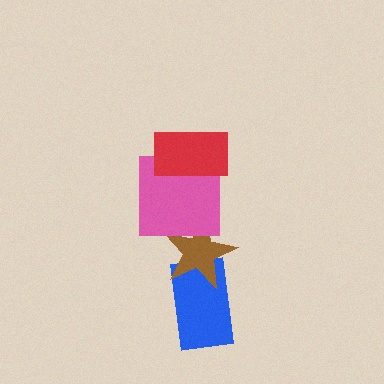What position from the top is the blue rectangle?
The blue rectangle is 4th from the top.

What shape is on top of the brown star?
The pink square is on top of the brown star.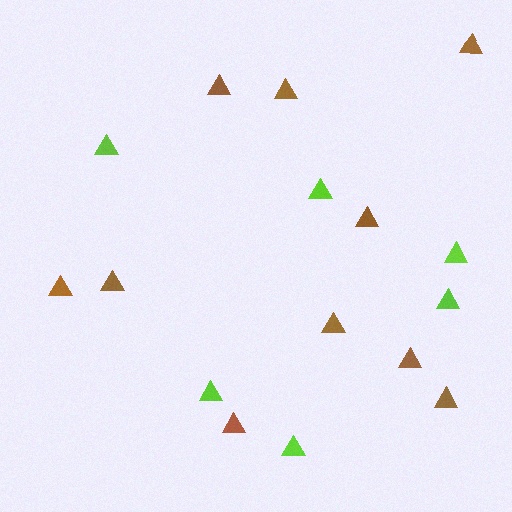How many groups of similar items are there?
There are 2 groups: one group of lime triangles (6) and one group of brown triangles (10).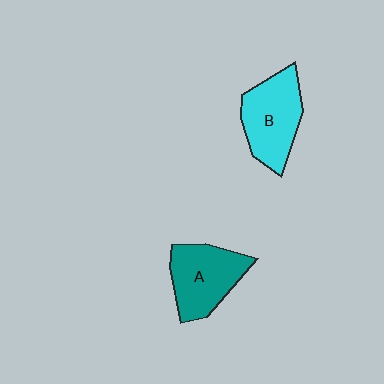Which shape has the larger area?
Shape B (cyan).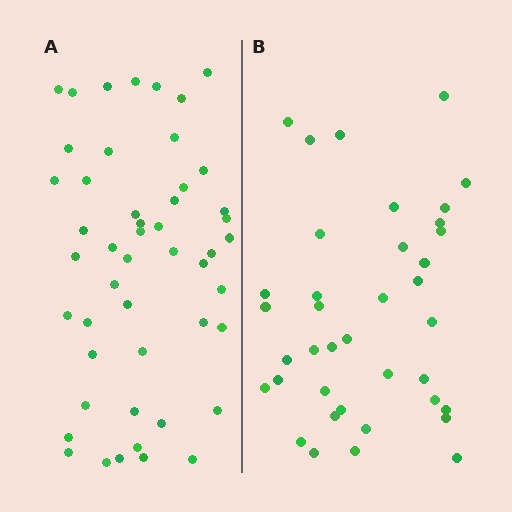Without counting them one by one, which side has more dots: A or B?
Region A (the left region) has more dots.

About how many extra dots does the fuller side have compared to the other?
Region A has roughly 12 or so more dots than region B.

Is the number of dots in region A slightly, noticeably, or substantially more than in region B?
Region A has noticeably more, but not dramatically so. The ratio is roughly 1.3 to 1.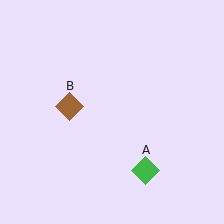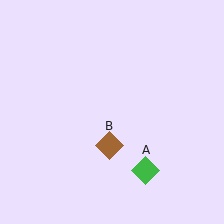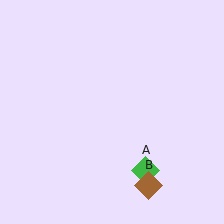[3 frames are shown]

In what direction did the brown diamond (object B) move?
The brown diamond (object B) moved down and to the right.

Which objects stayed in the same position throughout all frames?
Green diamond (object A) remained stationary.